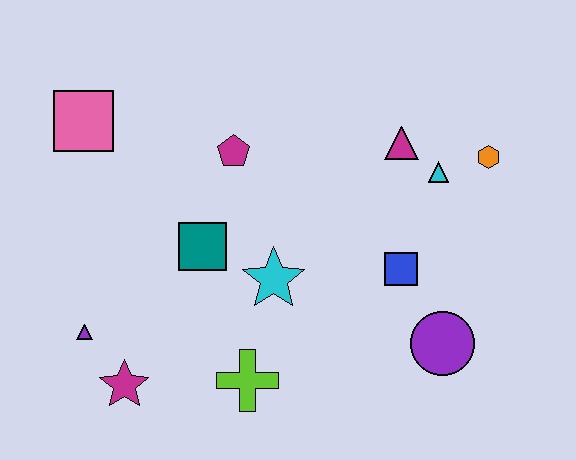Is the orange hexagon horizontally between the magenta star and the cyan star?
No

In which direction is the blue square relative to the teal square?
The blue square is to the right of the teal square.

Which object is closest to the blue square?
The purple circle is closest to the blue square.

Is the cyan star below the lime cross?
No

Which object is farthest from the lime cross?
The orange hexagon is farthest from the lime cross.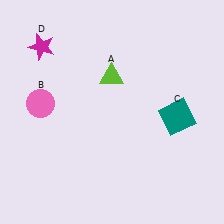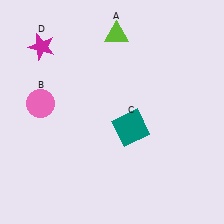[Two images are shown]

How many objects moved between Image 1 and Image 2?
2 objects moved between the two images.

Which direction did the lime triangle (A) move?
The lime triangle (A) moved up.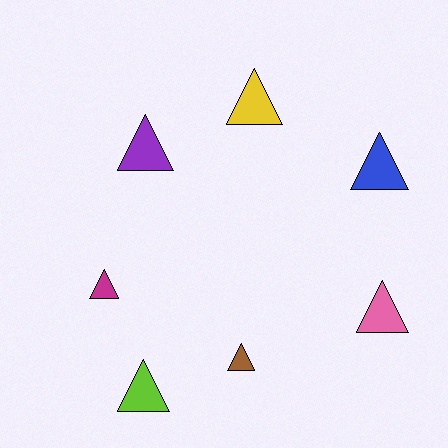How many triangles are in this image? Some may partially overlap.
There are 7 triangles.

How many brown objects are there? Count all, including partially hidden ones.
There is 1 brown object.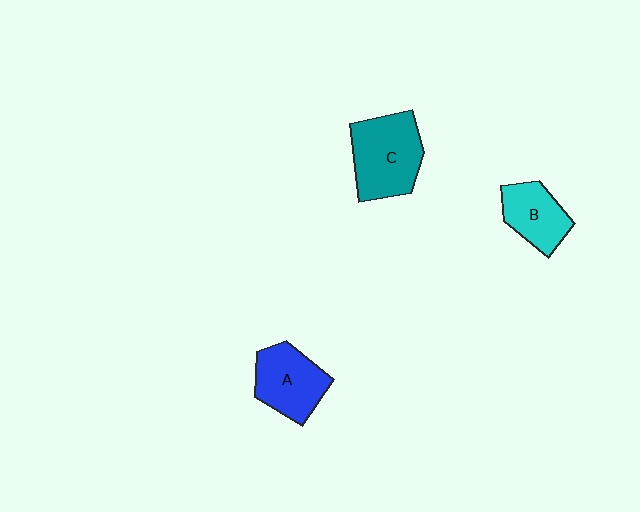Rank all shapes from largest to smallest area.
From largest to smallest: C (teal), A (blue), B (cyan).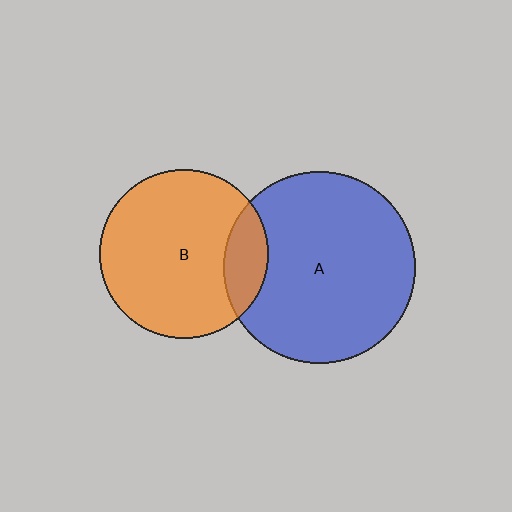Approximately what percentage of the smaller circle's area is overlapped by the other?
Approximately 15%.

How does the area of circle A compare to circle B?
Approximately 1.3 times.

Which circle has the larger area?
Circle A (blue).